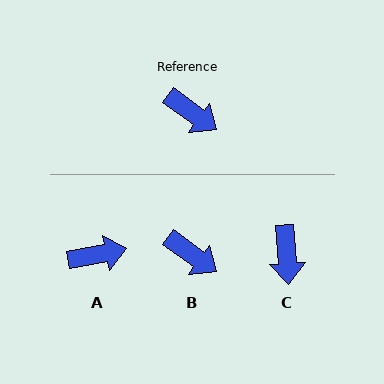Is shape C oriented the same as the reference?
No, it is off by about 50 degrees.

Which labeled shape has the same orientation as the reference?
B.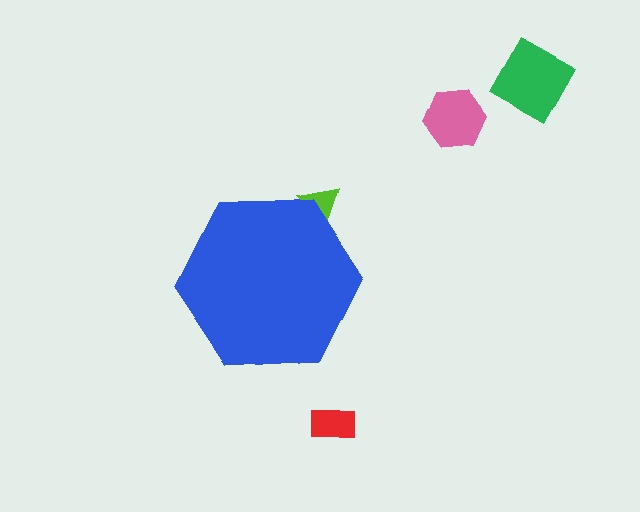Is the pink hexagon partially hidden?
No, the pink hexagon is fully visible.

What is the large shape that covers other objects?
A blue hexagon.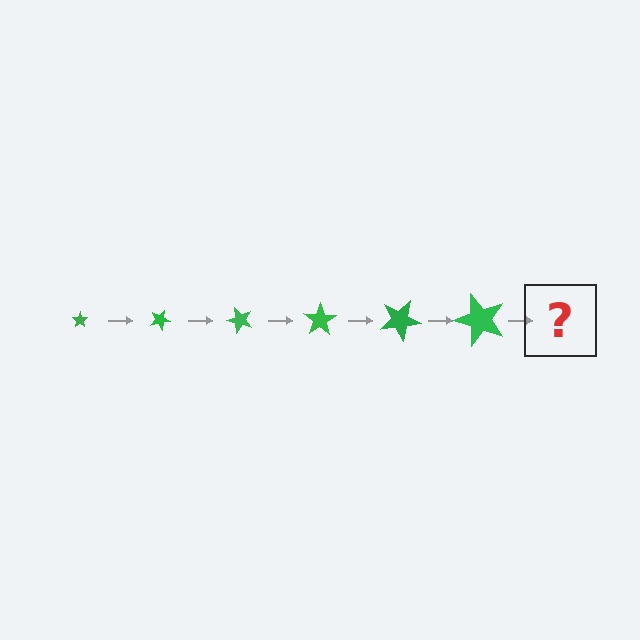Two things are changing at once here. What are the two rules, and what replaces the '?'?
The two rules are that the star grows larger each step and it rotates 25 degrees each step. The '?' should be a star, larger than the previous one and rotated 150 degrees from the start.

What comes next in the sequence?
The next element should be a star, larger than the previous one and rotated 150 degrees from the start.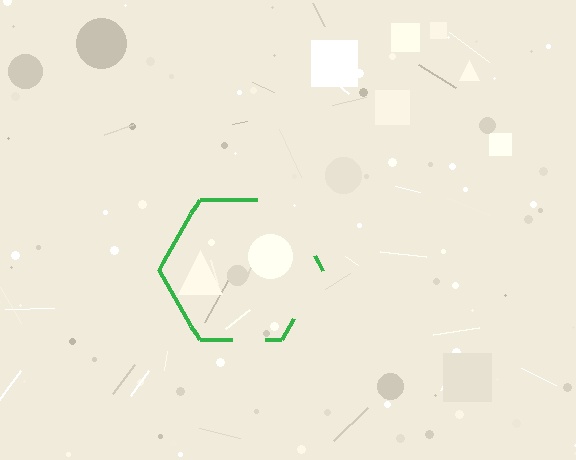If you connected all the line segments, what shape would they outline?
They would outline a hexagon.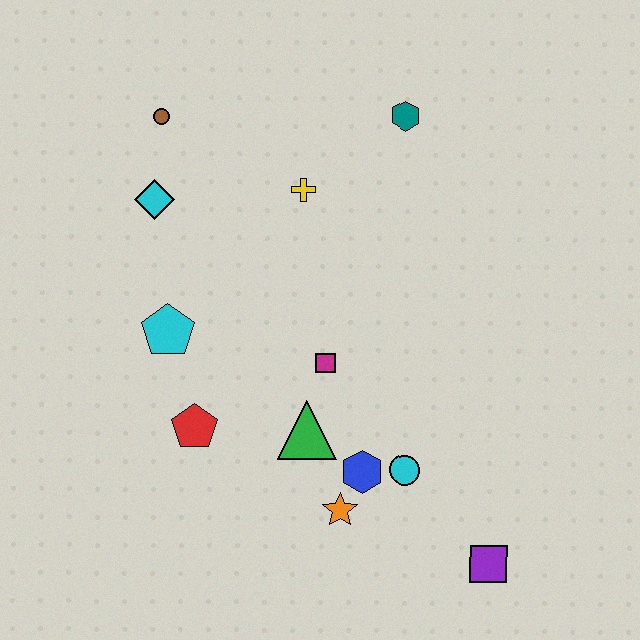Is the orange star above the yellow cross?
No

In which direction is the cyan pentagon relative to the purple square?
The cyan pentagon is to the left of the purple square.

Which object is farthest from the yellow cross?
The purple square is farthest from the yellow cross.